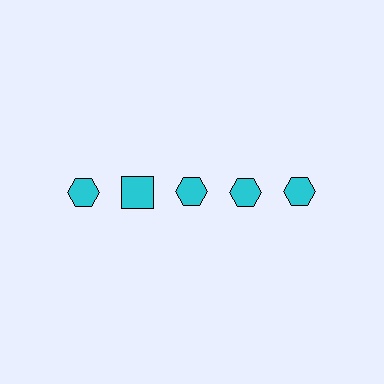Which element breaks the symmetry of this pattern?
The cyan square in the top row, second from left column breaks the symmetry. All other shapes are cyan hexagons.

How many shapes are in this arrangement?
There are 5 shapes arranged in a grid pattern.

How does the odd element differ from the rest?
It has a different shape: square instead of hexagon.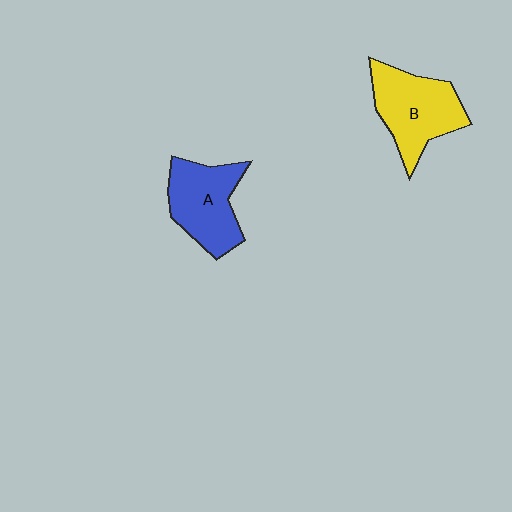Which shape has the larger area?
Shape B (yellow).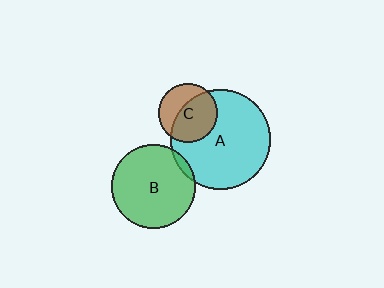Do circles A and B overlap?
Yes.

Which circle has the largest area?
Circle A (cyan).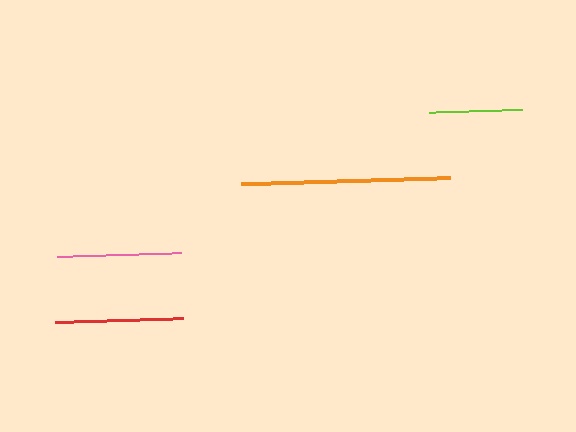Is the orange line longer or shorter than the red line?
The orange line is longer than the red line.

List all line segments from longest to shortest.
From longest to shortest: orange, red, pink, lime.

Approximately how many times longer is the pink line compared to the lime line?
The pink line is approximately 1.3 times the length of the lime line.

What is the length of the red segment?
The red segment is approximately 128 pixels long.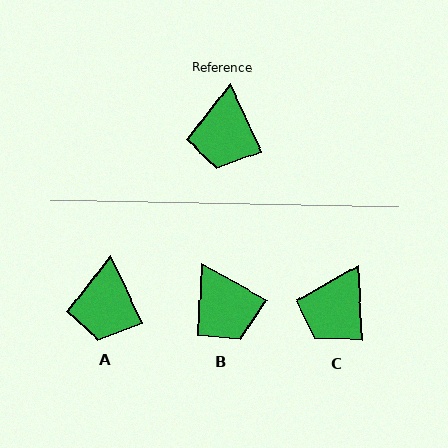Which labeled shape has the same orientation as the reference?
A.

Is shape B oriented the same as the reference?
No, it is off by about 36 degrees.